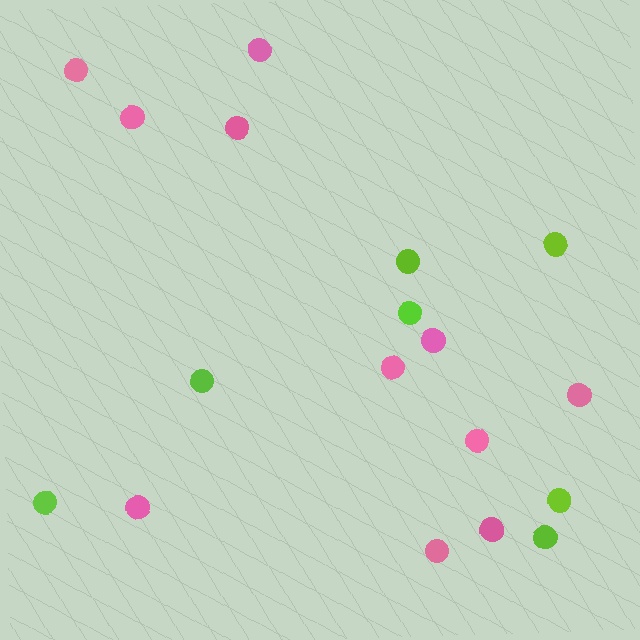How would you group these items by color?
There are 2 groups: one group of pink circles (11) and one group of lime circles (7).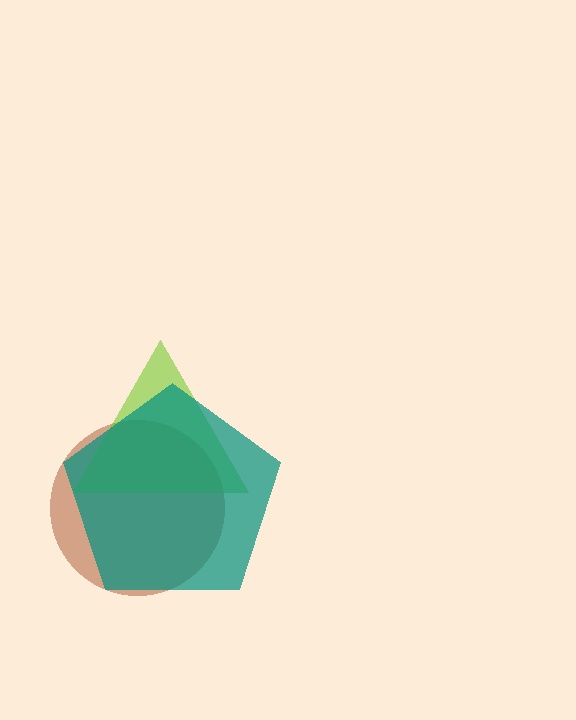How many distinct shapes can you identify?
There are 3 distinct shapes: a brown circle, a lime triangle, a teal pentagon.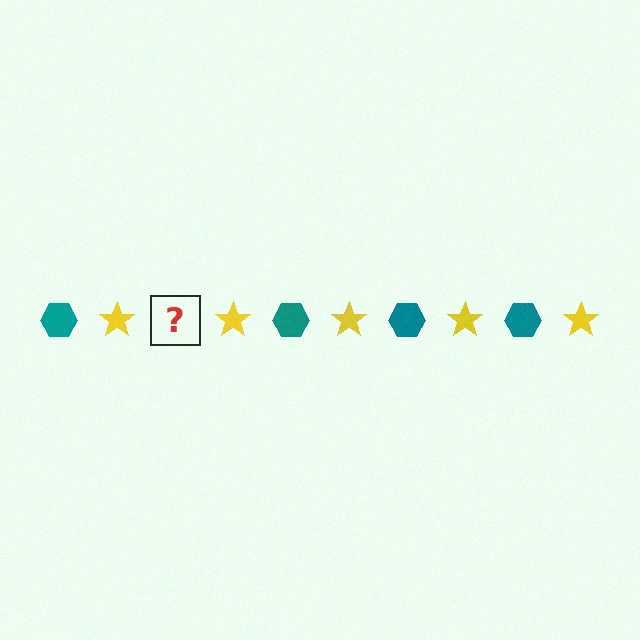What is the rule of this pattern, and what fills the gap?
The rule is that the pattern alternates between teal hexagon and yellow star. The gap should be filled with a teal hexagon.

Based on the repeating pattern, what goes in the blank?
The blank should be a teal hexagon.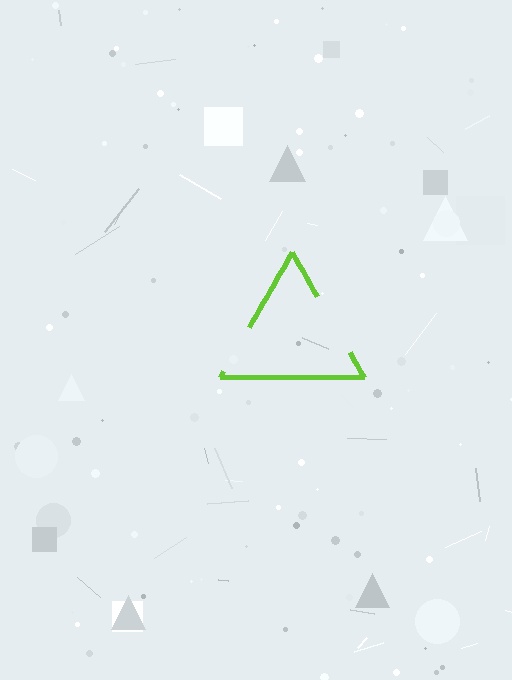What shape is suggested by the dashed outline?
The dashed outline suggests a triangle.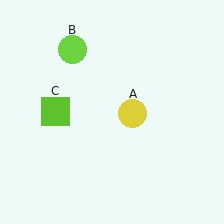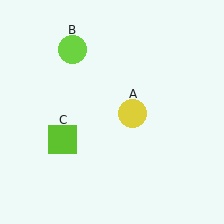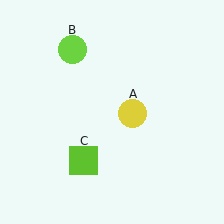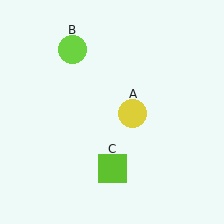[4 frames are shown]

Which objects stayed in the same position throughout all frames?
Yellow circle (object A) and lime circle (object B) remained stationary.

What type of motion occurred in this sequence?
The lime square (object C) rotated counterclockwise around the center of the scene.